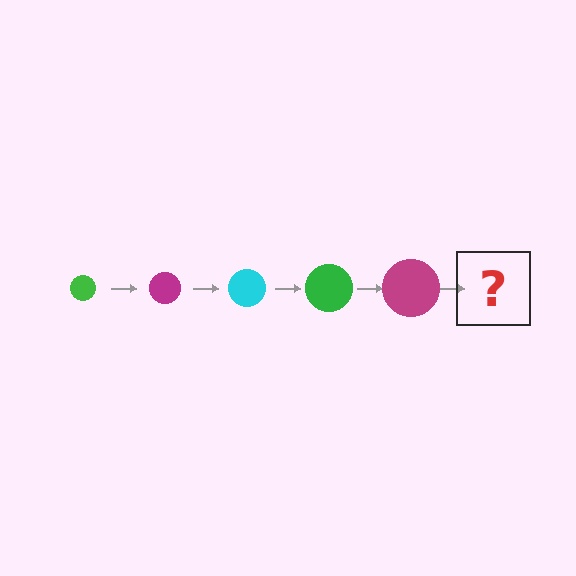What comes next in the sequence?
The next element should be a cyan circle, larger than the previous one.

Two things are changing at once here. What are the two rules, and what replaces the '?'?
The two rules are that the circle grows larger each step and the color cycles through green, magenta, and cyan. The '?' should be a cyan circle, larger than the previous one.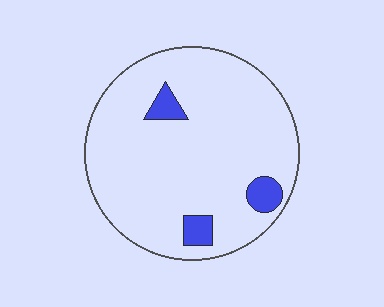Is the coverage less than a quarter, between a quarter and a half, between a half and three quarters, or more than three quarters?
Less than a quarter.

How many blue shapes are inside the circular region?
3.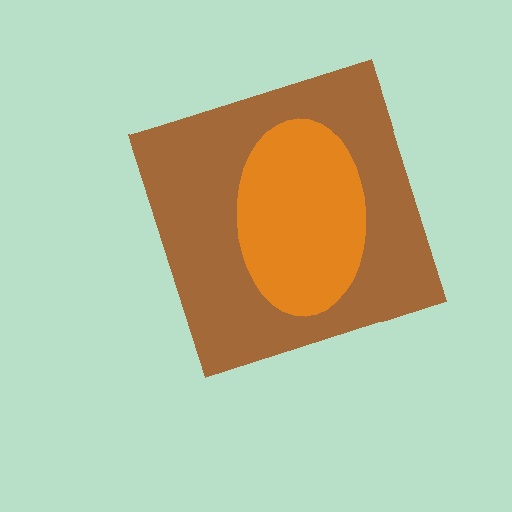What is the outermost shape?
The brown diamond.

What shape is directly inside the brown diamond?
The orange ellipse.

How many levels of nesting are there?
2.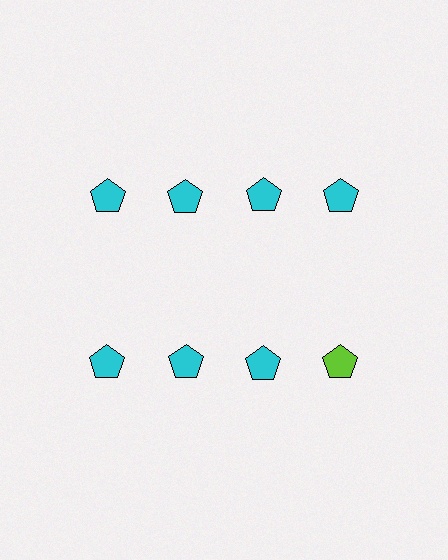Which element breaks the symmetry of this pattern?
The lime pentagon in the second row, second from right column breaks the symmetry. All other shapes are cyan pentagons.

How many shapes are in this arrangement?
There are 8 shapes arranged in a grid pattern.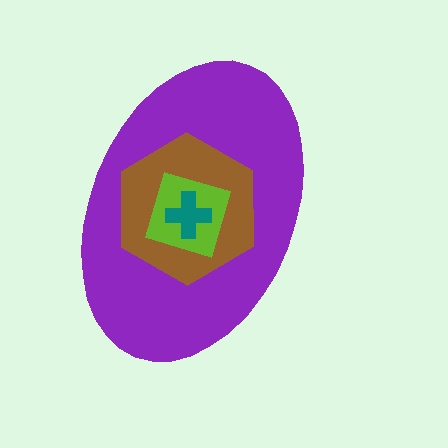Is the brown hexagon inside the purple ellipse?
Yes.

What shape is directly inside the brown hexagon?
The lime diamond.